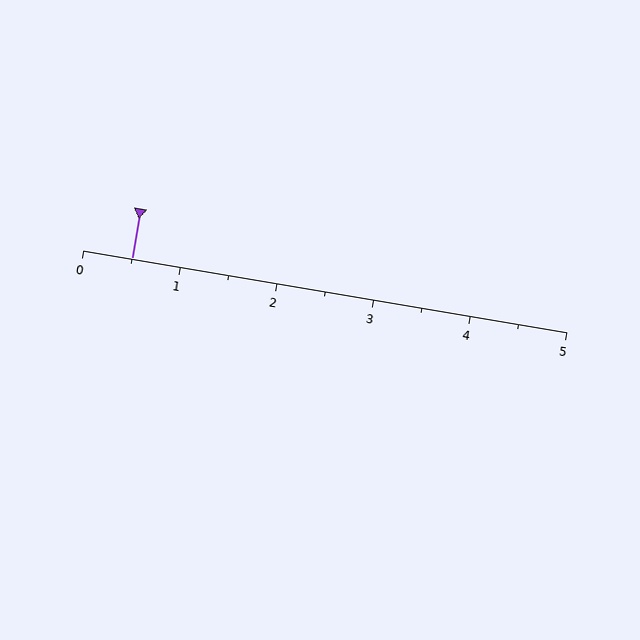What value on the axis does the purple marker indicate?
The marker indicates approximately 0.5.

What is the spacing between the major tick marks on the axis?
The major ticks are spaced 1 apart.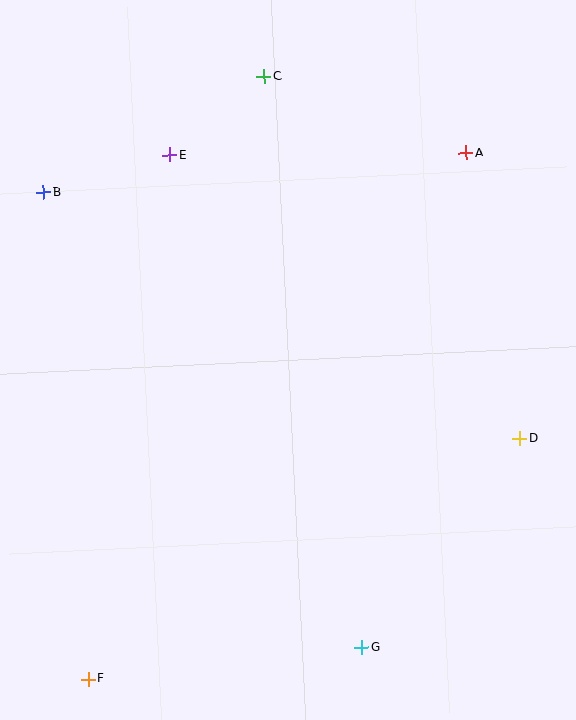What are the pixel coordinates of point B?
Point B is at (43, 192).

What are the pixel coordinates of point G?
Point G is at (362, 647).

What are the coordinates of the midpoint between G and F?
The midpoint between G and F is at (225, 663).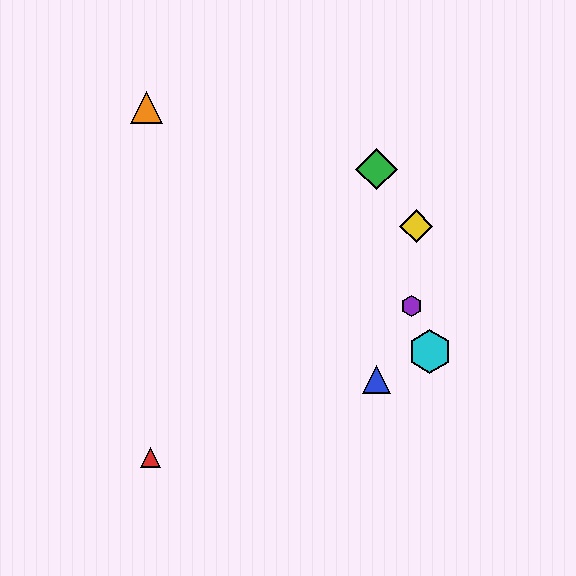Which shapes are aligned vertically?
The blue triangle, the green diamond are aligned vertically.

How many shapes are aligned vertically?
2 shapes (the blue triangle, the green diamond) are aligned vertically.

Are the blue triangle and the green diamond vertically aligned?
Yes, both are at x≈376.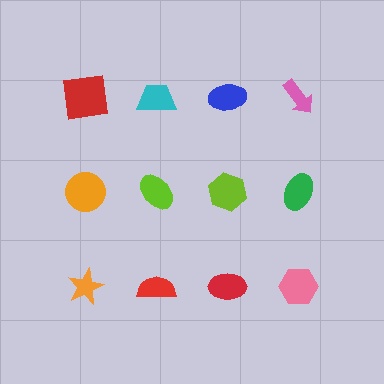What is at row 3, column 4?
A pink hexagon.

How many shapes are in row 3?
4 shapes.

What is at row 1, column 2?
A cyan trapezoid.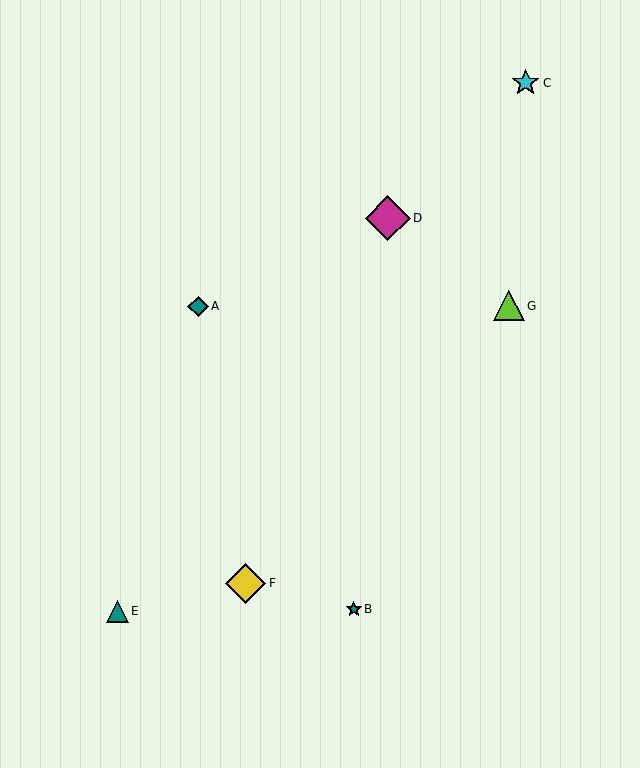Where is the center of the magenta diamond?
The center of the magenta diamond is at (388, 218).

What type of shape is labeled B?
Shape B is a teal star.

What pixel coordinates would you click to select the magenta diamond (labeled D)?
Click at (388, 218) to select the magenta diamond D.